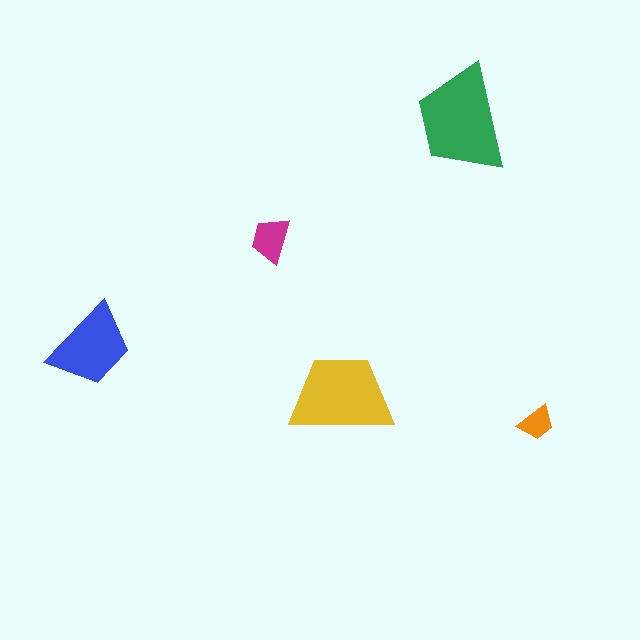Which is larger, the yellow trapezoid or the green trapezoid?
The green one.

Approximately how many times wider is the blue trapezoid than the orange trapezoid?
About 2.5 times wider.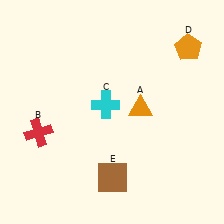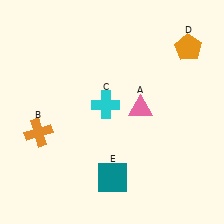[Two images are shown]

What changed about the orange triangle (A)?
In Image 1, A is orange. In Image 2, it changed to pink.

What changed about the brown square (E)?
In Image 1, E is brown. In Image 2, it changed to teal.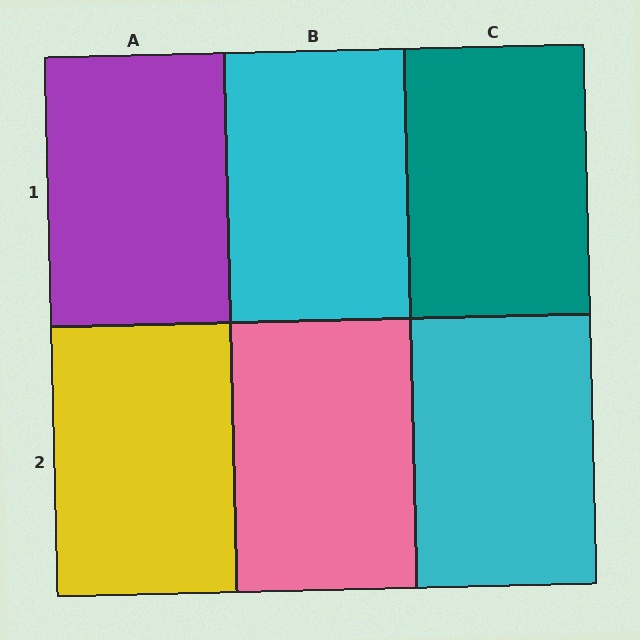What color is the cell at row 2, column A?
Yellow.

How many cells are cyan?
2 cells are cyan.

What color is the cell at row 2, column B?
Pink.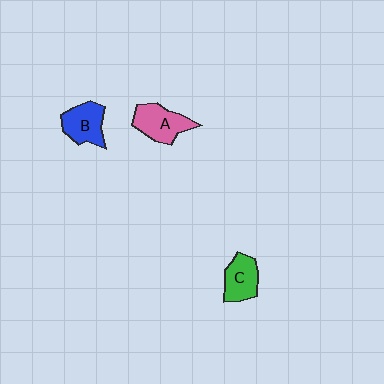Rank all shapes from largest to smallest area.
From largest to smallest: A (pink), B (blue), C (green).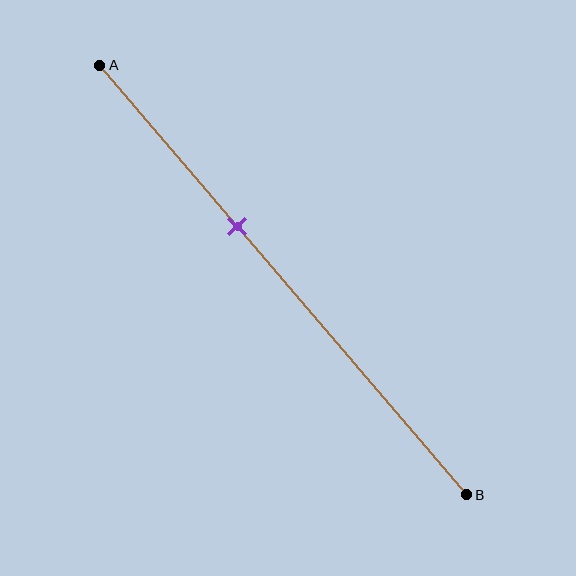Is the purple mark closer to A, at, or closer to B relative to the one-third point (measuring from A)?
The purple mark is closer to point B than the one-third point of segment AB.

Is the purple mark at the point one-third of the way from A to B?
No, the mark is at about 40% from A, not at the 33% one-third point.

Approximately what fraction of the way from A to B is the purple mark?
The purple mark is approximately 40% of the way from A to B.